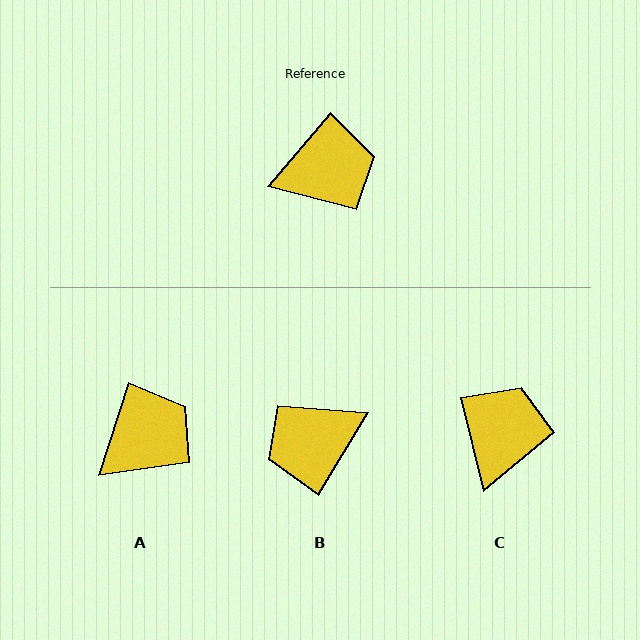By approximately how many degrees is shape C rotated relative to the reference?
Approximately 54 degrees counter-clockwise.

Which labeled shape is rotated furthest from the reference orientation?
B, about 170 degrees away.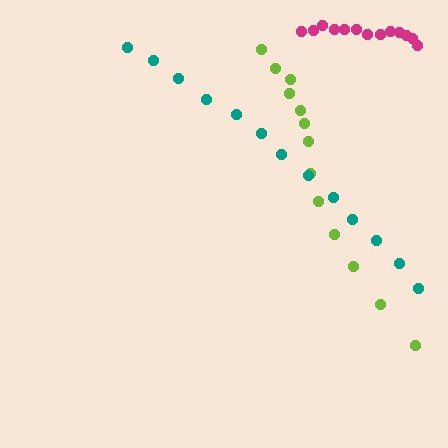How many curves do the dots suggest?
There are 3 distinct paths.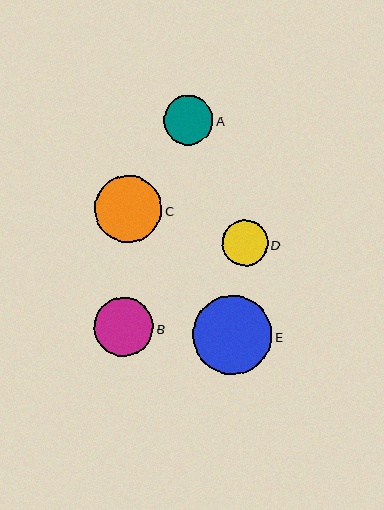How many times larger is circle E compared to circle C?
Circle E is approximately 1.2 times the size of circle C.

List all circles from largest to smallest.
From largest to smallest: E, C, B, A, D.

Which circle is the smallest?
Circle D is the smallest with a size of approximately 46 pixels.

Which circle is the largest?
Circle E is the largest with a size of approximately 79 pixels.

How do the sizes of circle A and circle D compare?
Circle A and circle D are approximately the same size.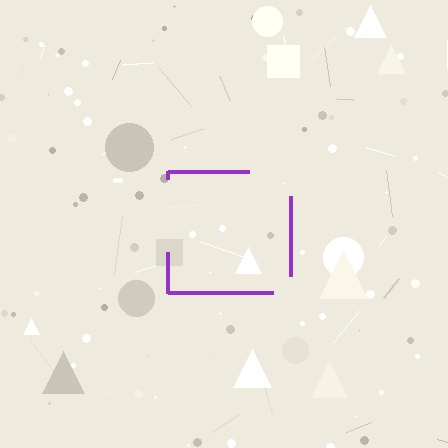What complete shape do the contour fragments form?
The contour fragments form a square.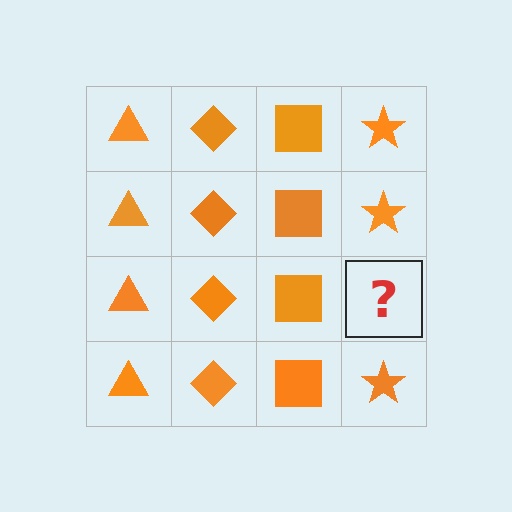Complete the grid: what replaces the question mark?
The question mark should be replaced with an orange star.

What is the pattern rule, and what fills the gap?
The rule is that each column has a consistent shape. The gap should be filled with an orange star.